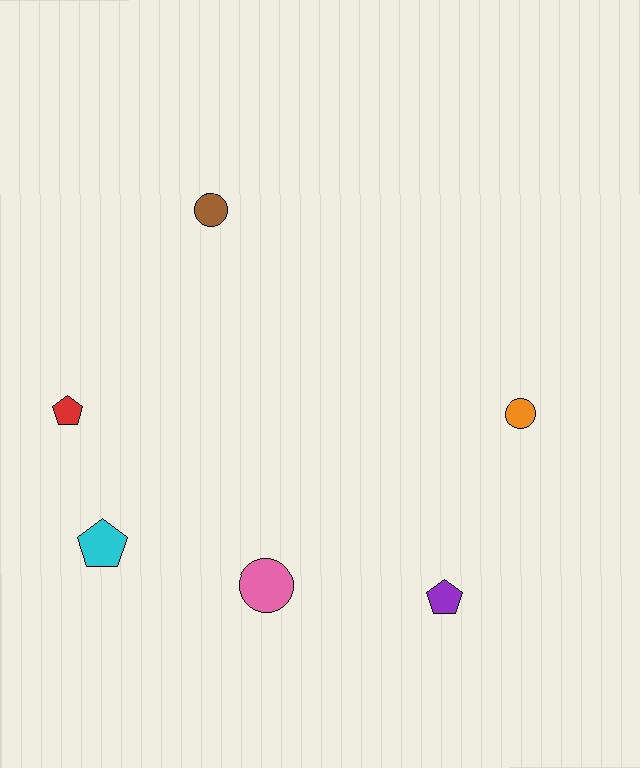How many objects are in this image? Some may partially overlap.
There are 6 objects.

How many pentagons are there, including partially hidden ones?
There are 3 pentagons.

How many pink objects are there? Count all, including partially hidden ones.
There is 1 pink object.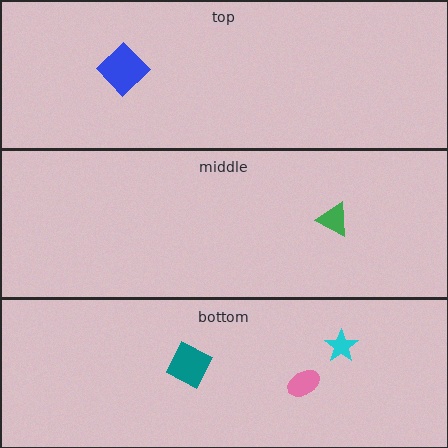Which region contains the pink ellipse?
The bottom region.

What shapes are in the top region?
The blue diamond.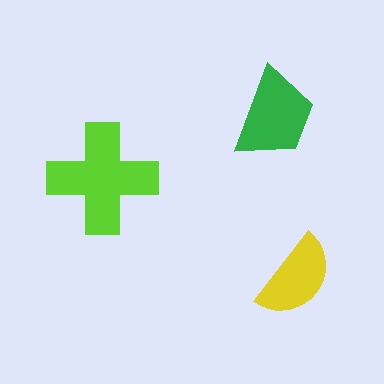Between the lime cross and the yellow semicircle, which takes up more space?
The lime cross.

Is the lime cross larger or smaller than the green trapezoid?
Larger.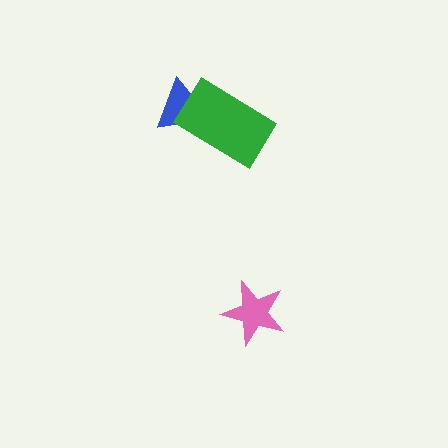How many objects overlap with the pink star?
0 objects overlap with the pink star.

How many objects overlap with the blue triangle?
1 object overlaps with the blue triangle.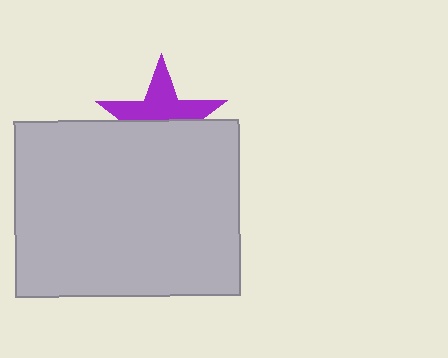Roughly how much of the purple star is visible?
About half of it is visible (roughly 51%).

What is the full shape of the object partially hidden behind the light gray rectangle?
The partially hidden object is a purple star.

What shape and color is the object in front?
The object in front is a light gray rectangle.